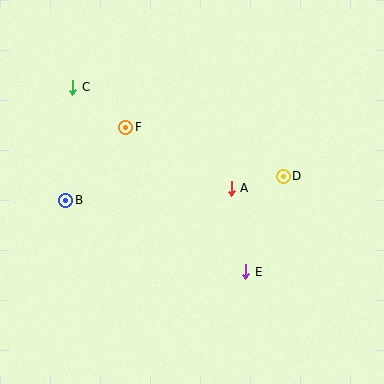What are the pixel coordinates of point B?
Point B is at (66, 200).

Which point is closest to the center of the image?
Point A at (231, 188) is closest to the center.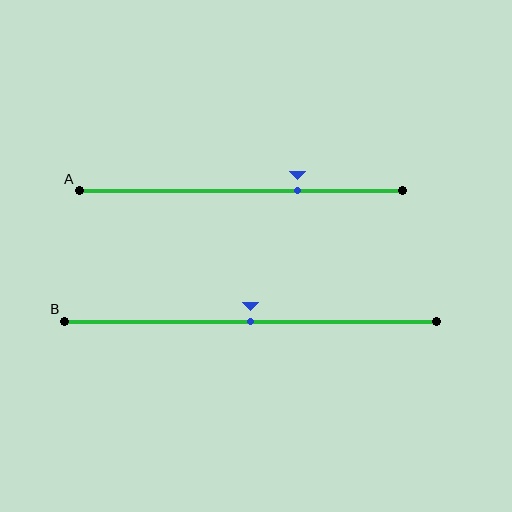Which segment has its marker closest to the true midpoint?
Segment B has its marker closest to the true midpoint.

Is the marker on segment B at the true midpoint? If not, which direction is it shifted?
Yes, the marker on segment B is at the true midpoint.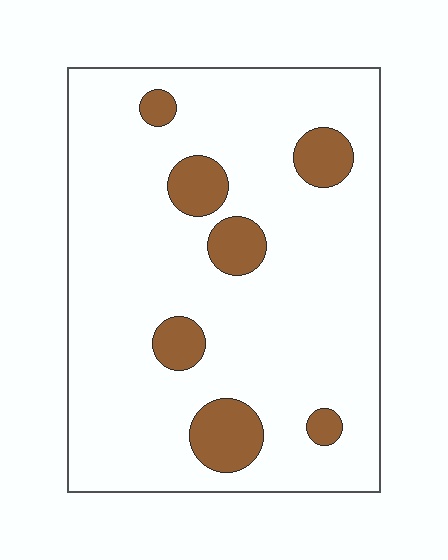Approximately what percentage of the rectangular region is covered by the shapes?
Approximately 15%.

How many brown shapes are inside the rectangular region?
7.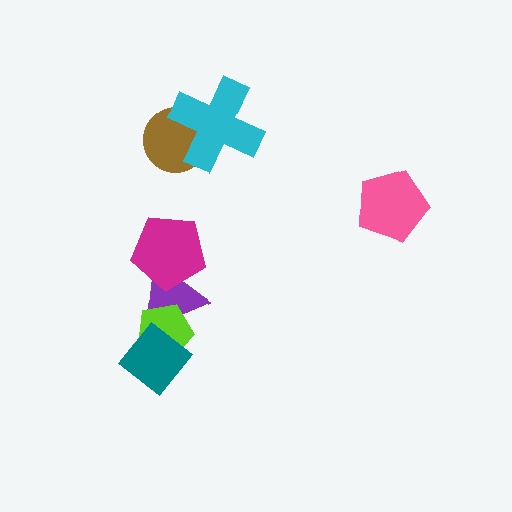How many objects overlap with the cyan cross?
1 object overlaps with the cyan cross.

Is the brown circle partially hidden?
Yes, it is partially covered by another shape.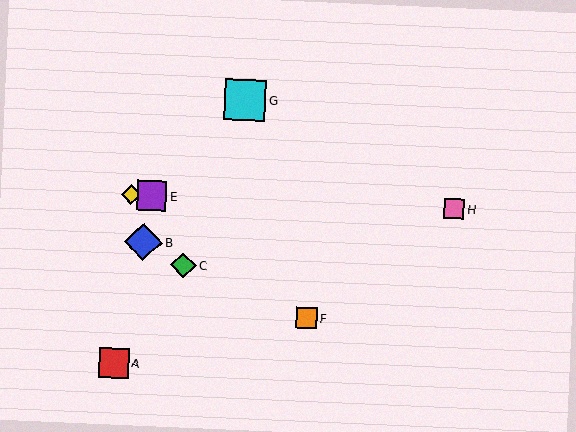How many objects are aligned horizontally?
3 objects (D, E, H) are aligned horizontally.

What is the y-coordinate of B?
Object B is at y≈242.